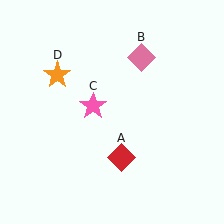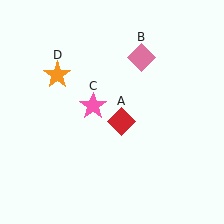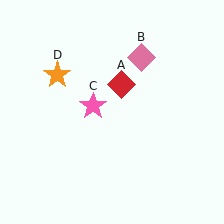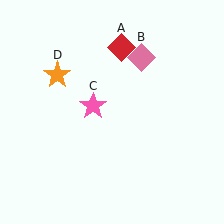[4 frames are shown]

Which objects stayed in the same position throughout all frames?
Pink diamond (object B) and pink star (object C) and orange star (object D) remained stationary.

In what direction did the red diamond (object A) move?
The red diamond (object A) moved up.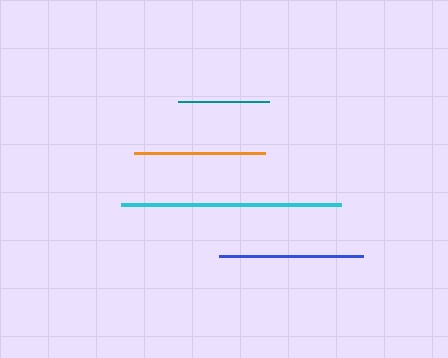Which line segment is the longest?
The cyan line is the longest at approximately 220 pixels.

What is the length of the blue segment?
The blue segment is approximately 144 pixels long.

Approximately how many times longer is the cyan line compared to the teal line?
The cyan line is approximately 2.4 times the length of the teal line.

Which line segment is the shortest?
The teal line is the shortest at approximately 91 pixels.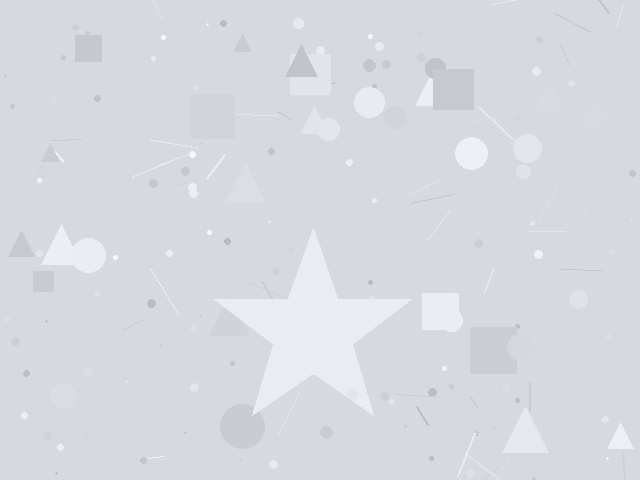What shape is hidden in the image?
A star is hidden in the image.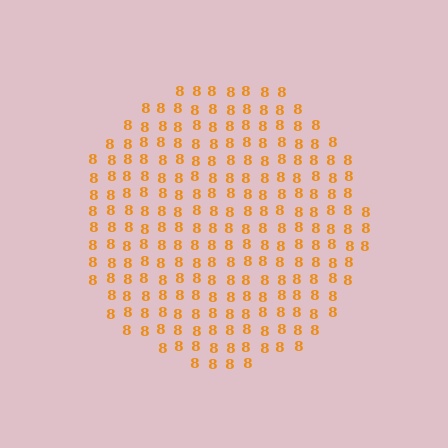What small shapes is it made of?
It is made of small digit 8's.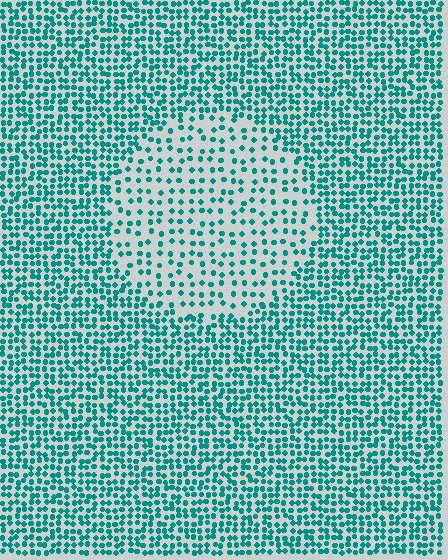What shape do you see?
I see a circle.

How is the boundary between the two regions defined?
The boundary is defined by a change in element density (approximately 2.2x ratio). All elements are the same color, size, and shape.